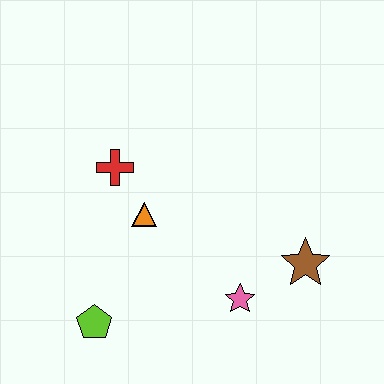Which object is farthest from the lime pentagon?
The brown star is farthest from the lime pentagon.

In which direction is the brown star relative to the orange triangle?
The brown star is to the right of the orange triangle.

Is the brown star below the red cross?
Yes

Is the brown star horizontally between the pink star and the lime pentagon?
No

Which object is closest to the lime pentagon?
The orange triangle is closest to the lime pentagon.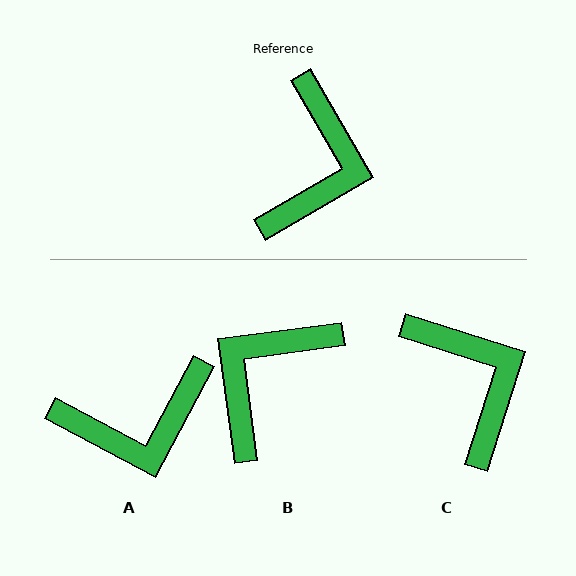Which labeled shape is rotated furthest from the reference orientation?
B, about 158 degrees away.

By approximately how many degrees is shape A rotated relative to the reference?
Approximately 58 degrees clockwise.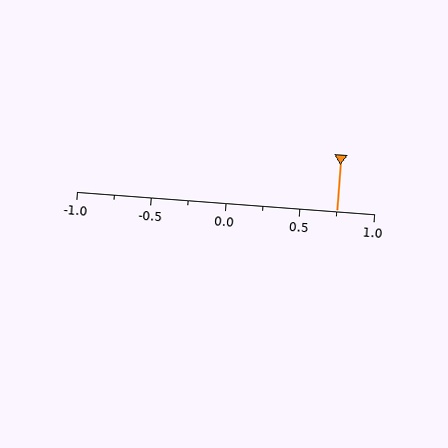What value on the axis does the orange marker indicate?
The marker indicates approximately 0.75.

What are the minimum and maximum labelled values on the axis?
The axis runs from -1.0 to 1.0.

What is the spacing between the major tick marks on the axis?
The major ticks are spaced 0.5 apart.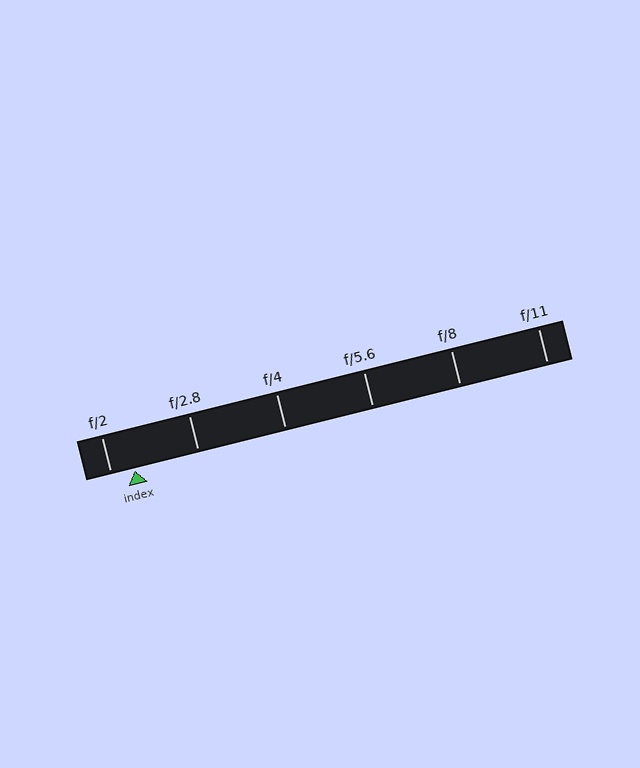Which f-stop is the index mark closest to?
The index mark is closest to f/2.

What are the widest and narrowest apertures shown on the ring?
The widest aperture shown is f/2 and the narrowest is f/11.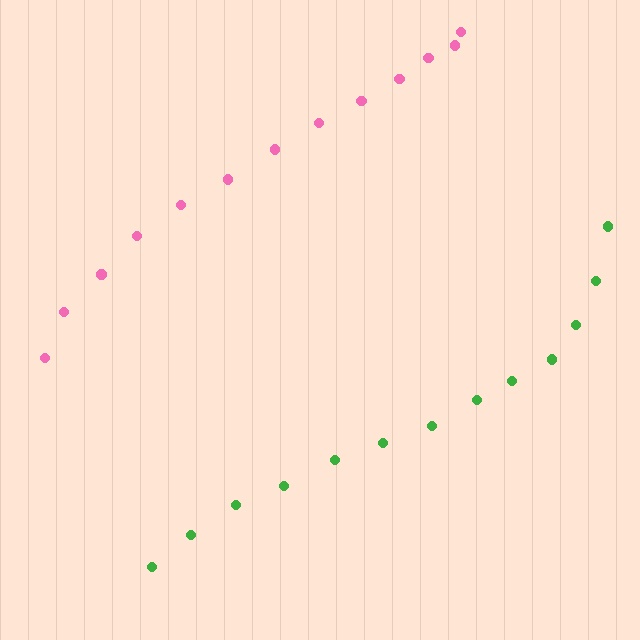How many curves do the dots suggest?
There are 2 distinct paths.